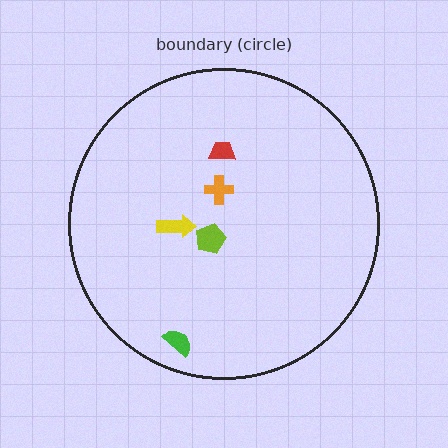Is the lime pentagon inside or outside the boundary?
Inside.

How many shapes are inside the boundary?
5 inside, 0 outside.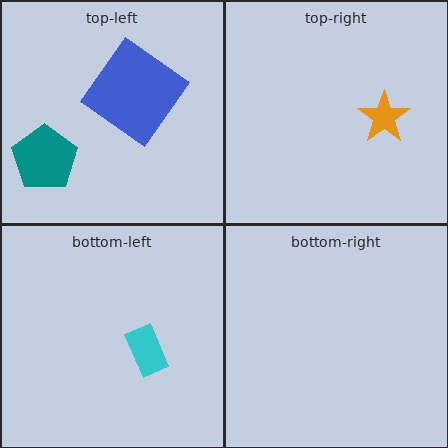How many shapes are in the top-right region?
1.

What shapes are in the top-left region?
The blue diamond, the teal pentagon.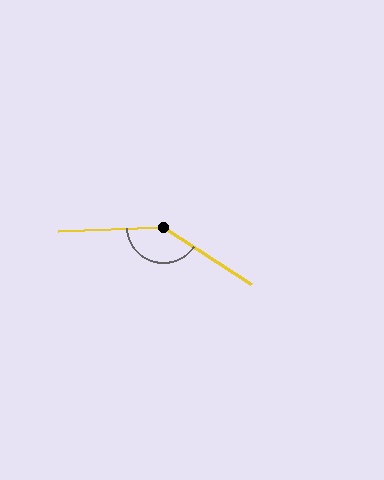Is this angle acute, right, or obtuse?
It is obtuse.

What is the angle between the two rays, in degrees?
Approximately 145 degrees.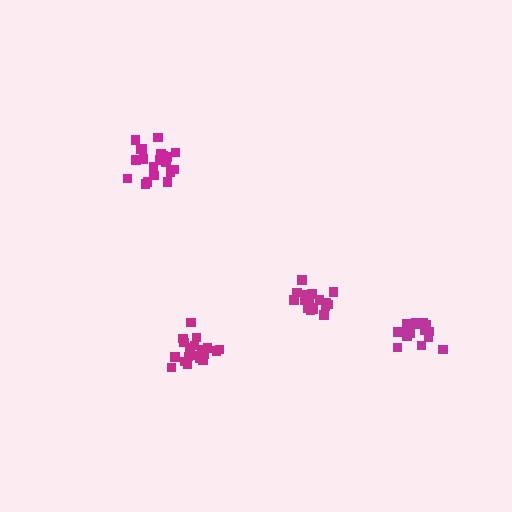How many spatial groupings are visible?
There are 4 spatial groupings.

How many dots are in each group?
Group 1: 20 dots, Group 2: 17 dots, Group 3: 16 dots, Group 4: 20 dots (73 total).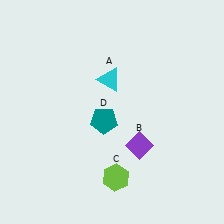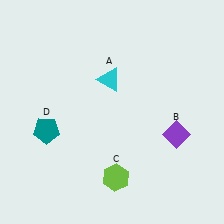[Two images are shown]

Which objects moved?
The objects that moved are: the purple diamond (B), the teal pentagon (D).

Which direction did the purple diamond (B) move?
The purple diamond (B) moved right.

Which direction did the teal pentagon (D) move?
The teal pentagon (D) moved left.